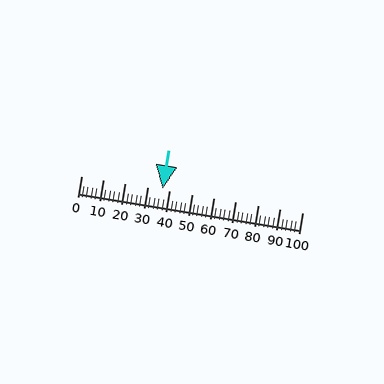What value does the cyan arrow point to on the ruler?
The cyan arrow points to approximately 37.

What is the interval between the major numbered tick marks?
The major tick marks are spaced 10 units apart.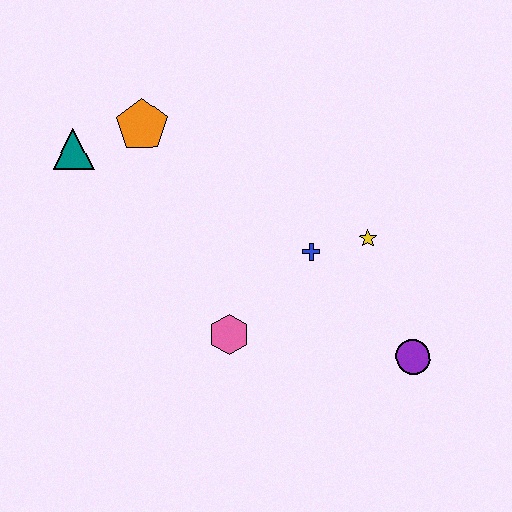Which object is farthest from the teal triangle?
The purple circle is farthest from the teal triangle.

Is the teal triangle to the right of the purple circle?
No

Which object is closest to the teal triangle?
The orange pentagon is closest to the teal triangle.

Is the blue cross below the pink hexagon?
No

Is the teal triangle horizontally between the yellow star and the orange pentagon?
No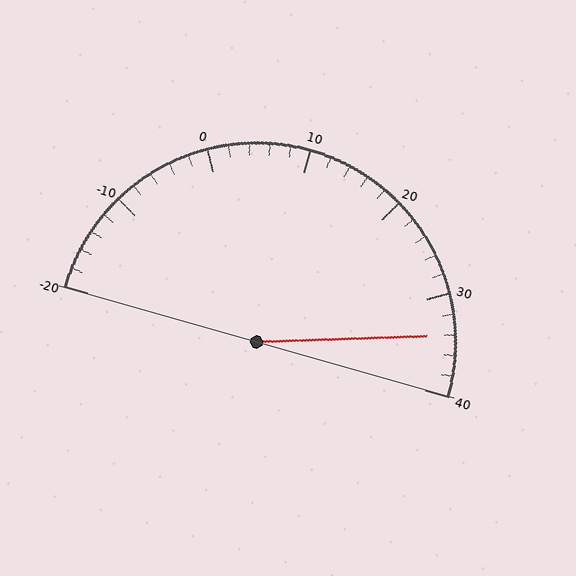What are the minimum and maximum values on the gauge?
The gauge ranges from -20 to 40.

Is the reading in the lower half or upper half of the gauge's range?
The reading is in the upper half of the range (-20 to 40).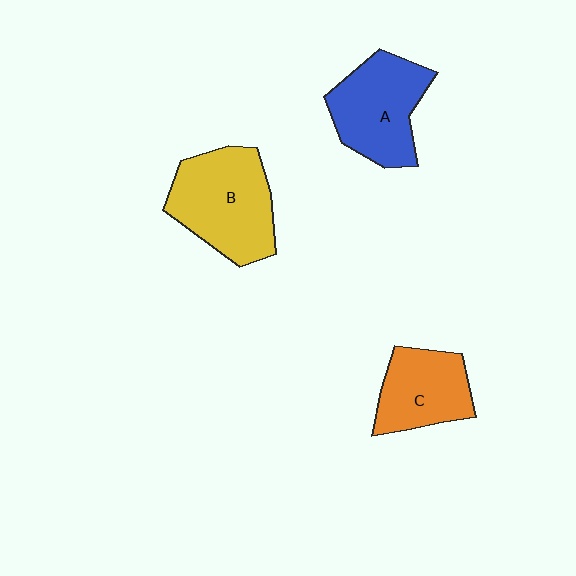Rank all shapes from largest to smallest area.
From largest to smallest: B (yellow), A (blue), C (orange).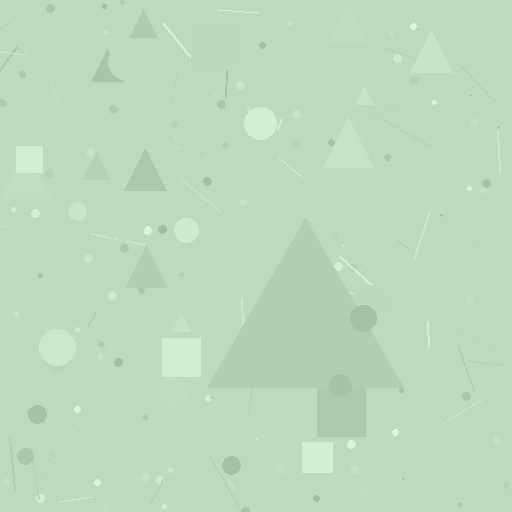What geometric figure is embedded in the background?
A triangle is embedded in the background.